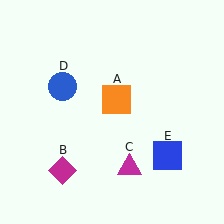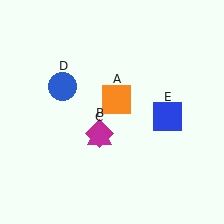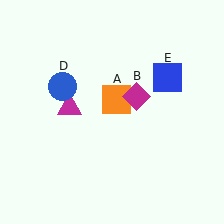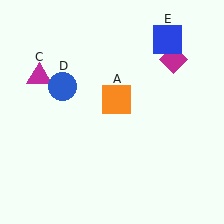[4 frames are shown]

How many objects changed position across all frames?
3 objects changed position: magenta diamond (object B), magenta triangle (object C), blue square (object E).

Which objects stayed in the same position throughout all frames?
Orange square (object A) and blue circle (object D) remained stationary.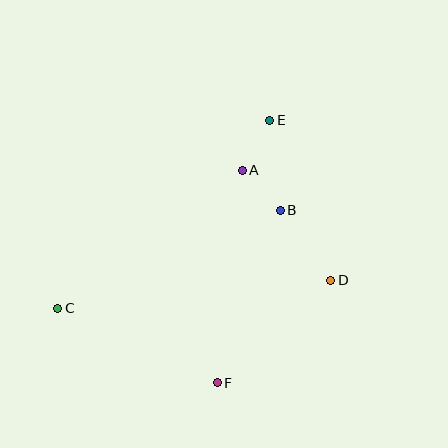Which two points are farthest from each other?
Points C and E are farthest from each other.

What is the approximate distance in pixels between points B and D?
The distance between B and D is approximately 86 pixels.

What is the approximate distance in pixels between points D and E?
The distance between D and E is approximately 171 pixels.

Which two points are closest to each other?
Points A and B are closest to each other.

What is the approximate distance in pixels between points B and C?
The distance between B and C is approximately 243 pixels.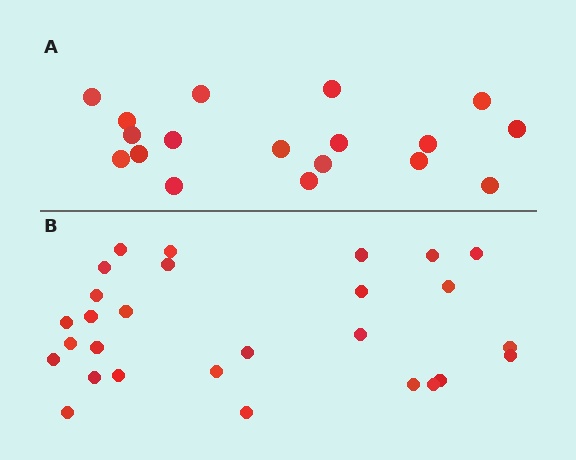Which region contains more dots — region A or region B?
Region B (the bottom region) has more dots.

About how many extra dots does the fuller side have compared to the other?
Region B has roughly 10 or so more dots than region A.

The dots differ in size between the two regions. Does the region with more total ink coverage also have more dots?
No. Region A has more total ink coverage because its dots are larger, but region B actually contains more individual dots. Total area can be misleading — the number of items is what matters here.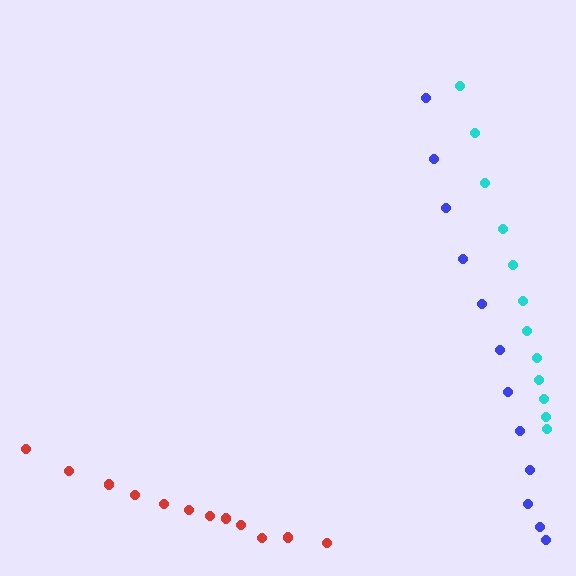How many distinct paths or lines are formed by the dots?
There are 3 distinct paths.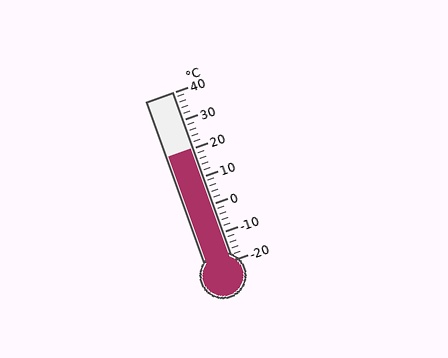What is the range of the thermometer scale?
The thermometer scale ranges from -20°C to 40°C.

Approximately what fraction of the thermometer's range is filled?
The thermometer is filled to approximately 65% of its range.